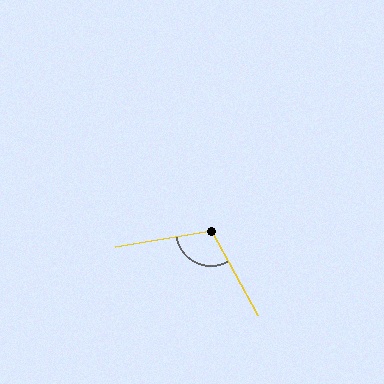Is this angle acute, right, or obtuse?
It is obtuse.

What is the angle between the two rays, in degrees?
Approximately 109 degrees.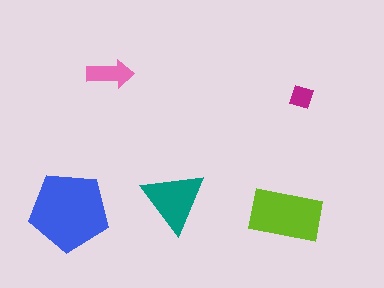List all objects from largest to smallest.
The blue pentagon, the lime rectangle, the teal triangle, the pink arrow, the magenta diamond.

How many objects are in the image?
There are 5 objects in the image.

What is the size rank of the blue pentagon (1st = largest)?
1st.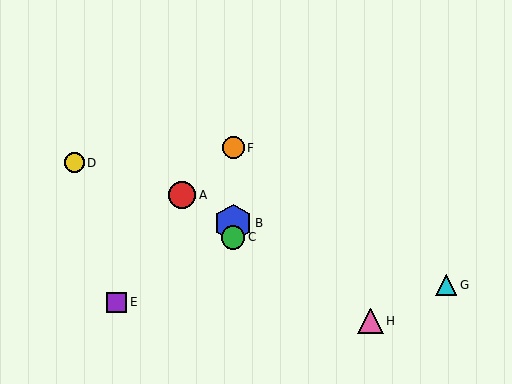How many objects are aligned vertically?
3 objects (B, C, F) are aligned vertically.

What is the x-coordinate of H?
Object H is at x≈371.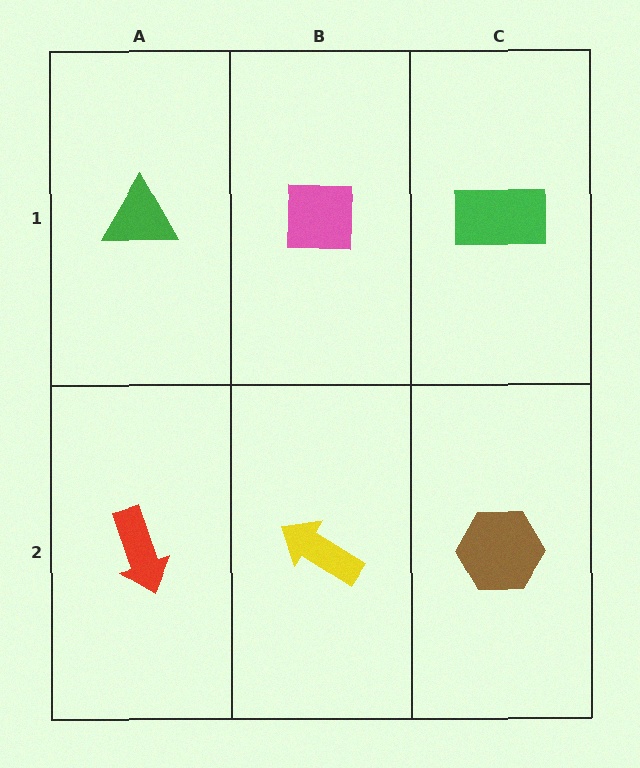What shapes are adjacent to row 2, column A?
A green triangle (row 1, column A), a yellow arrow (row 2, column B).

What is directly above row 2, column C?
A green rectangle.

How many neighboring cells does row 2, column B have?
3.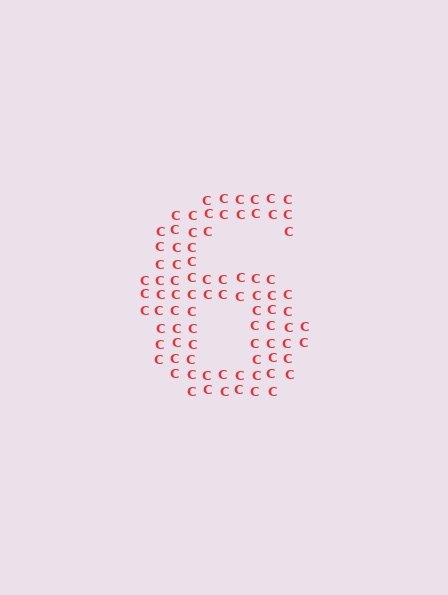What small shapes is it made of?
It is made of small letter C's.